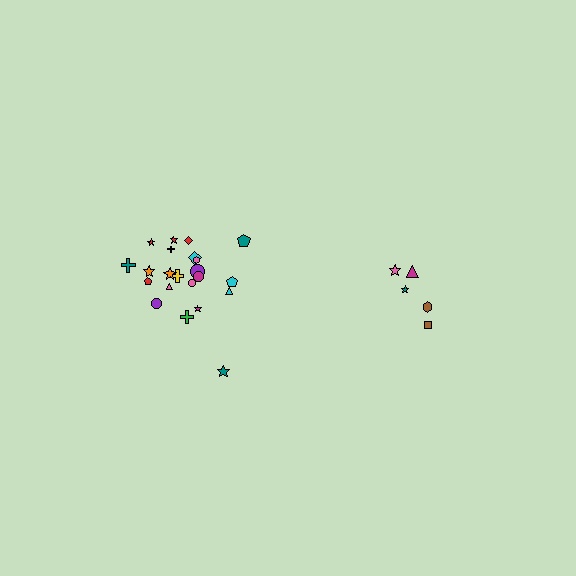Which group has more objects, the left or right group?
The left group.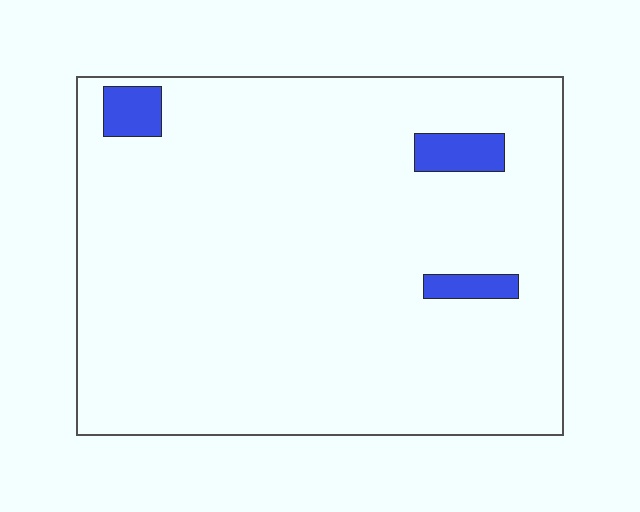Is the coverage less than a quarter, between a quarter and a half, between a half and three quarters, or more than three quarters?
Less than a quarter.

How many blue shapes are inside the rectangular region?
3.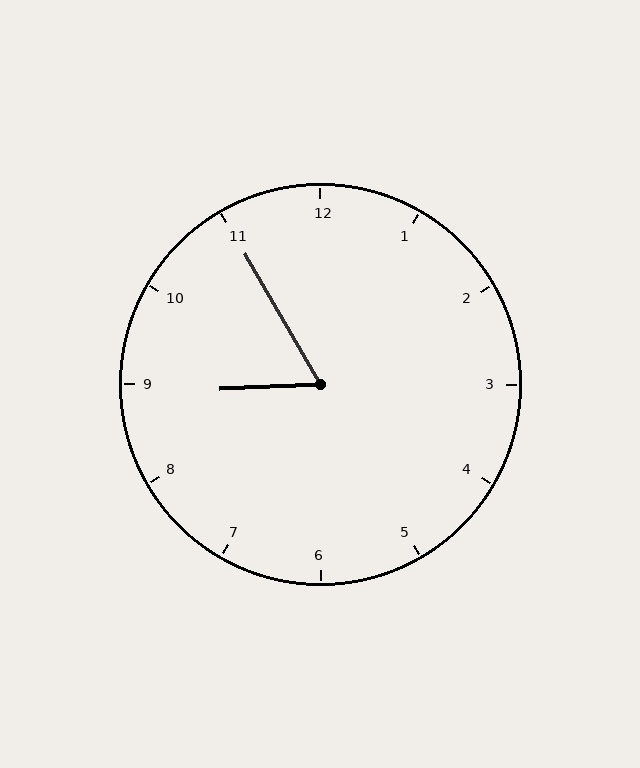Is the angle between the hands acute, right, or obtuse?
It is acute.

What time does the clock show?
8:55.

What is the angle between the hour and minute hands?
Approximately 62 degrees.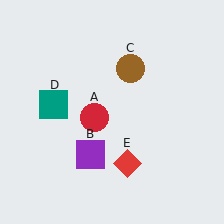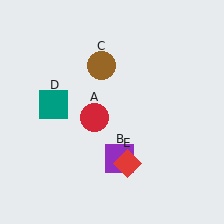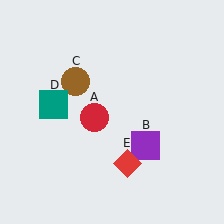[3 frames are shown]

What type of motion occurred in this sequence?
The purple square (object B), brown circle (object C) rotated counterclockwise around the center of the scene.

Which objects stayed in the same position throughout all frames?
Red circle (object A) and teal square (object D) and red diamond (object E) remained stationary.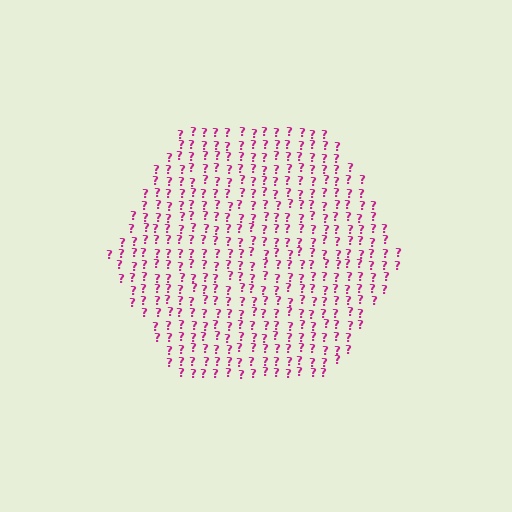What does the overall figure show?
The overall figure shows a hexagon.